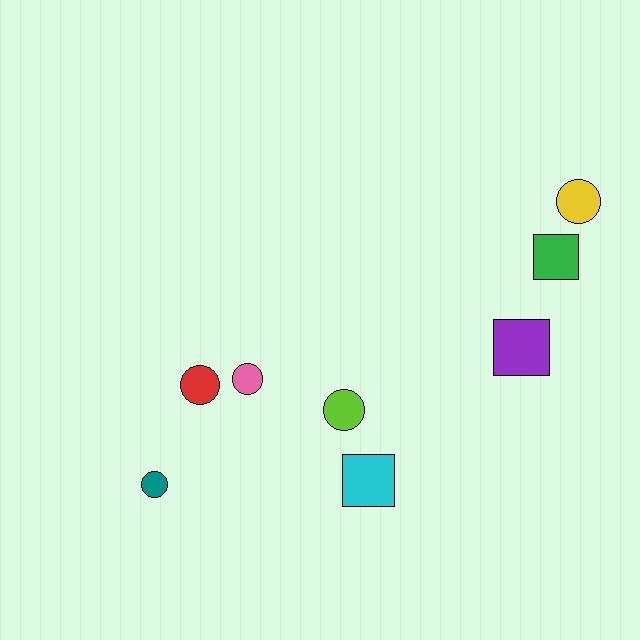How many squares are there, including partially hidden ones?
There are 3 squares.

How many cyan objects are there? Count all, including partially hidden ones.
There is 1 cyan object.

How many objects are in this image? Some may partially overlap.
There are 8 objects.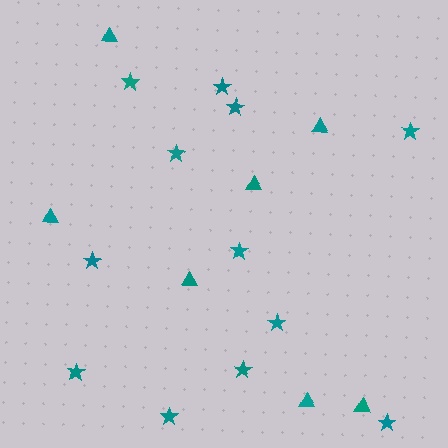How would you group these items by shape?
There are 2 groups: one group of stars (12) and one group of triangles (7).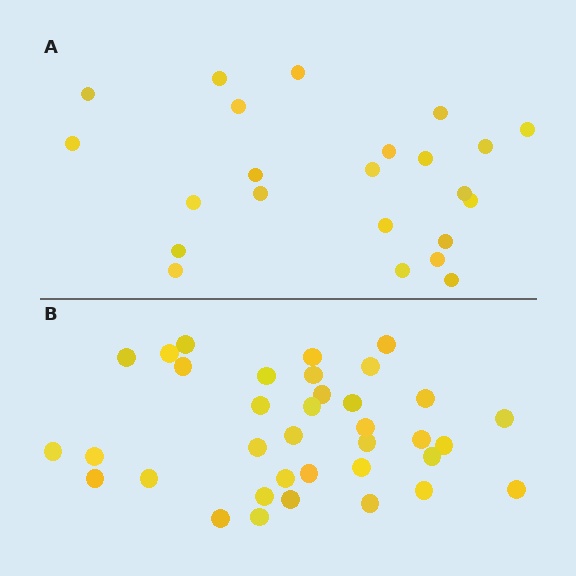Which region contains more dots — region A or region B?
Region B (the bottom region) has more dots.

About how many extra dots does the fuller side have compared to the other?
Region B has approximately 15 more dots than region A.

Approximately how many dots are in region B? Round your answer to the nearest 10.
About 40 dots. (The exact count is 36, which rounds to 40.)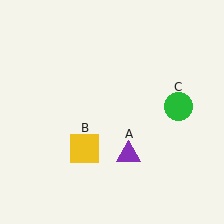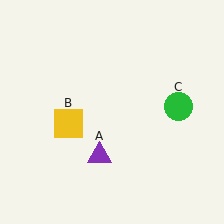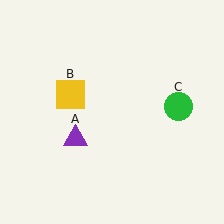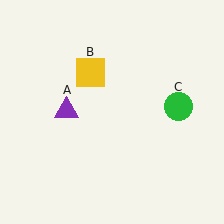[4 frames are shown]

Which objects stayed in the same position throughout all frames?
Green circle (object C) remained stationary.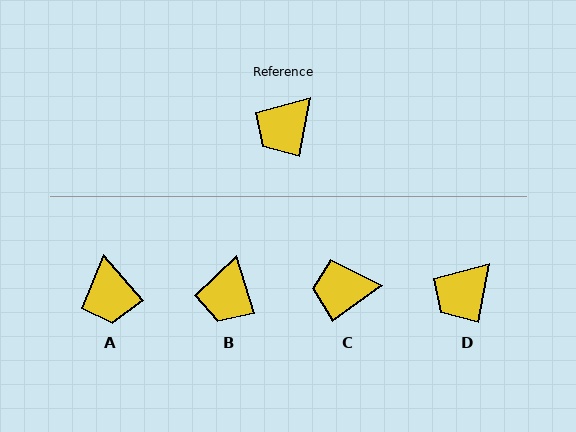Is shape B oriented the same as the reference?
No, it is off by about 28 degrees.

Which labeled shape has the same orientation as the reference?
D.